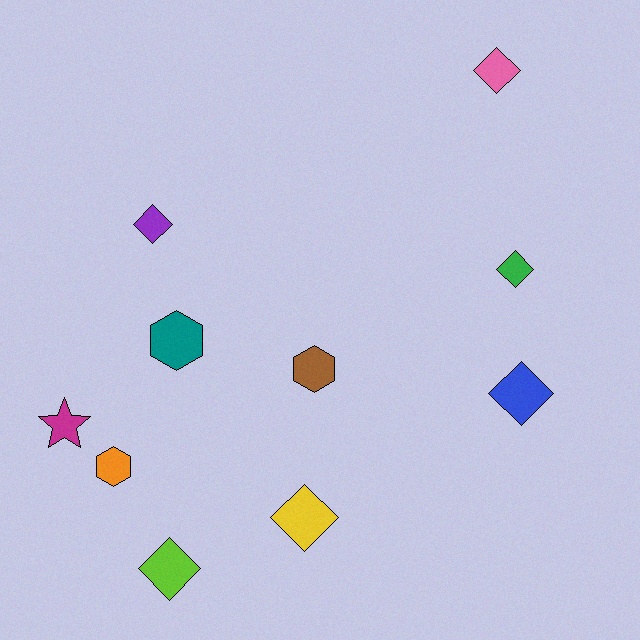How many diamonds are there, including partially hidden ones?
There are 6 diamonds.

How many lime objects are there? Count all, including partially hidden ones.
There is 1 lime object.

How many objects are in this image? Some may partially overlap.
There are 10 objects.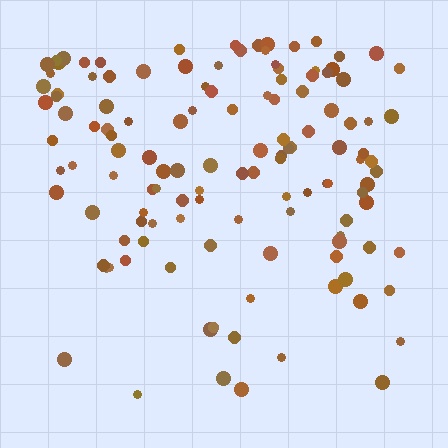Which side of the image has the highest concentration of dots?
The top.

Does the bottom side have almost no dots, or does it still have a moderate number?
Still a moderate number, just noticeably fewer than the top.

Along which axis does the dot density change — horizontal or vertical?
Vertical.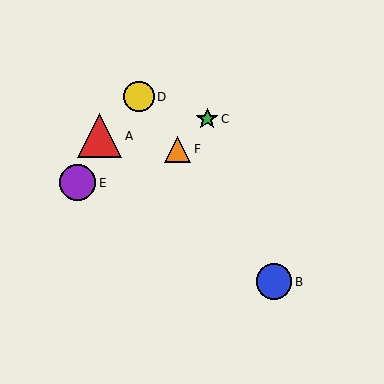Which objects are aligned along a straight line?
Objects B, D, F are aligned along a straight line.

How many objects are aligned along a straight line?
3 objects (B, D, F) are aligned along a straight line.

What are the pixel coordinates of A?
Object A is at (100, 136).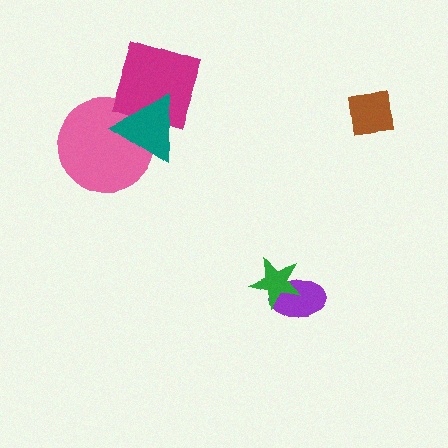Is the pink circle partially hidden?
Yes, it is partially covered by another shape.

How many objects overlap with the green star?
1 object overlaps with the green star.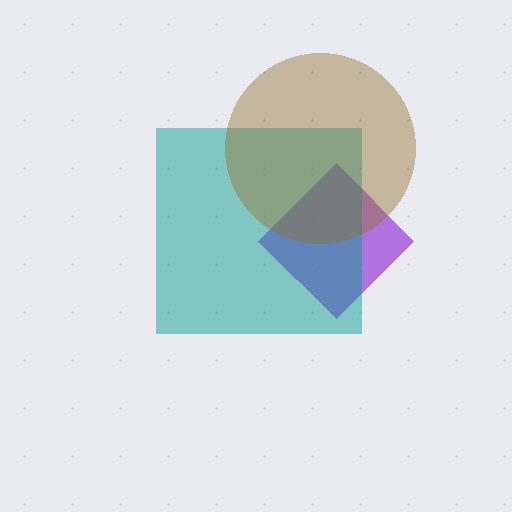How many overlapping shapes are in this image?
There are 3 overlapping shapes in the image.